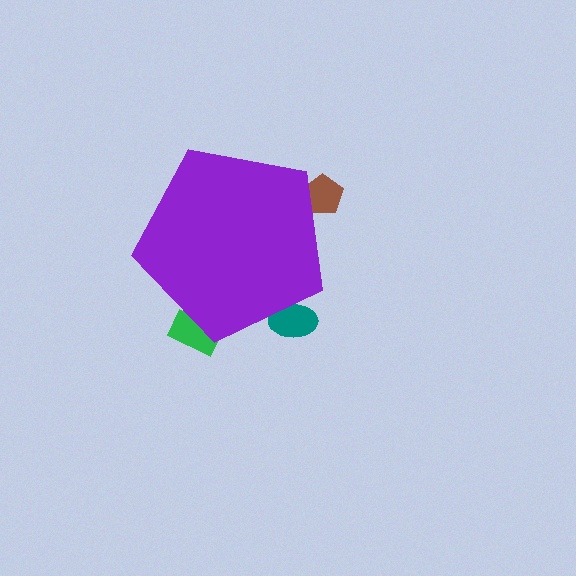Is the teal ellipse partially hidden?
Yes, the teal ellipse is partially hidden behind the purple pentagon.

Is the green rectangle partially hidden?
Yes, the green rectangle is partially hidden behind the purple pentagon.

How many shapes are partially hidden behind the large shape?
3 shapes are partially hidden.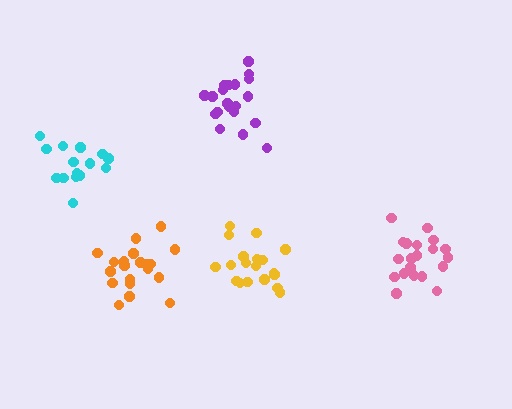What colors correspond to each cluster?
The clusters are colored: pink, yellow, purple, orange, cyan.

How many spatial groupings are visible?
There are 5 spatial groupings.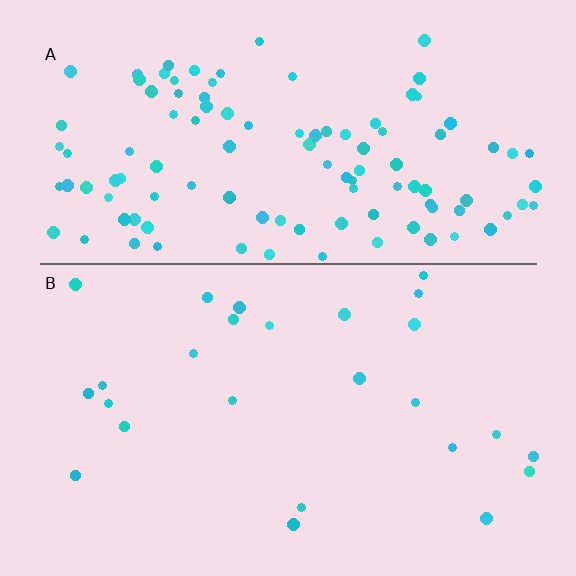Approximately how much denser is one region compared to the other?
Approximately 4.3× — region A over region B.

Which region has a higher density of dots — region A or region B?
A (the top).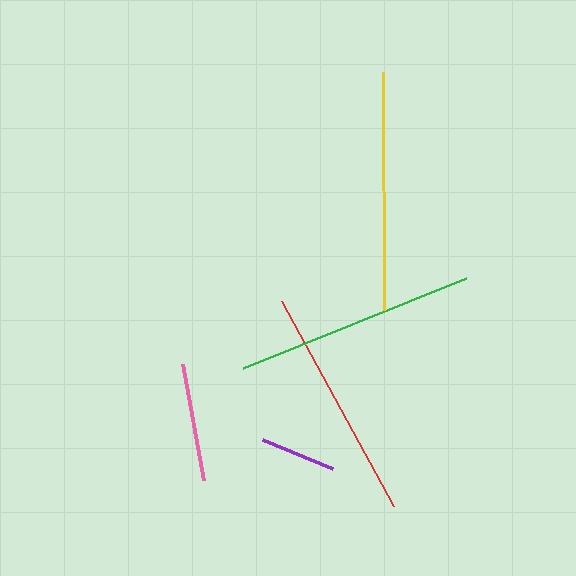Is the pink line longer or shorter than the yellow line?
The yellow line is longer than the pink line.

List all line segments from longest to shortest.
From longest to shortest: green, yellow, red, pink, purple.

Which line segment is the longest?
The green line is the longest at approximately 240 pixels.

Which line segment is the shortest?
The purple line is the shortest at approximately 76 pixels.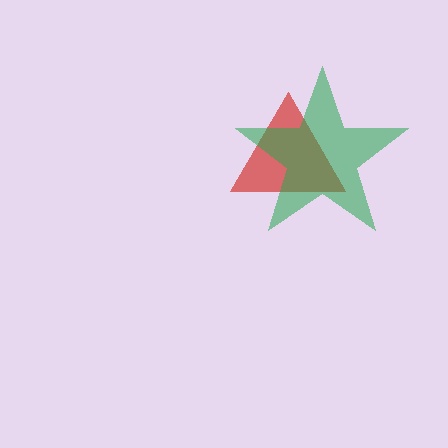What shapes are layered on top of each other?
The layered shapes are: a red triangle, a green star.